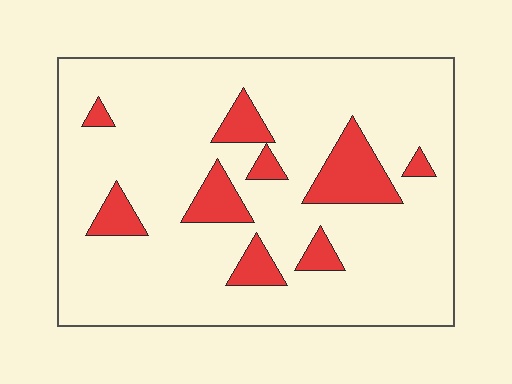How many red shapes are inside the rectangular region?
9.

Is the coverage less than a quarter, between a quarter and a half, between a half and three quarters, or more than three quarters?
Less than a quarter.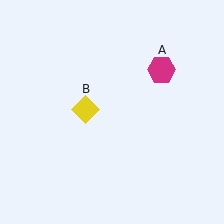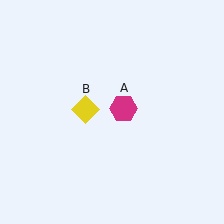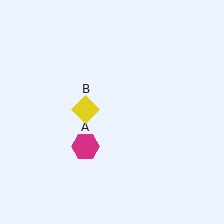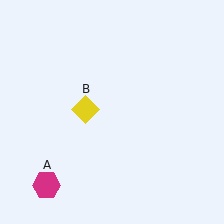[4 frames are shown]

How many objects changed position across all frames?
1 object changed position: magenta hexagon (object A).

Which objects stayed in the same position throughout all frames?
Yellow diamond (object B) remained stationary.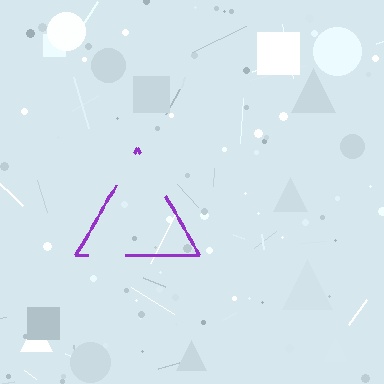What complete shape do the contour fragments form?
The contour fragments form a triangle.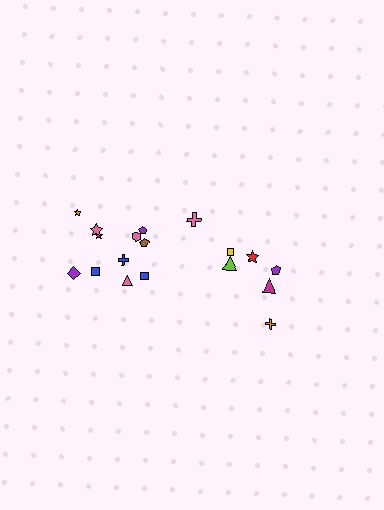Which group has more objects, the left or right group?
The left group.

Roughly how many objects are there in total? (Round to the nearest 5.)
Roughly 20 objects in total.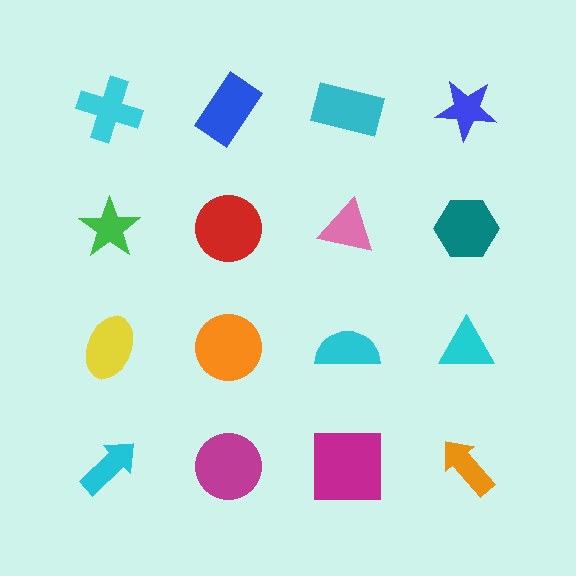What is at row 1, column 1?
A cyan cross.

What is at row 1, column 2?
A blue rectangle.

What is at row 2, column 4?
A teal hexagon.